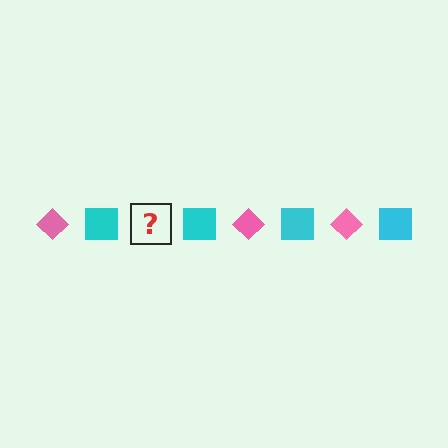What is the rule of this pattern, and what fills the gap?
The rule is that the pattern alternates between pink diamond and cyan square. The gap should be filled with a pink diamond.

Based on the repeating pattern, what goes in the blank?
The blank should be a pink diamond.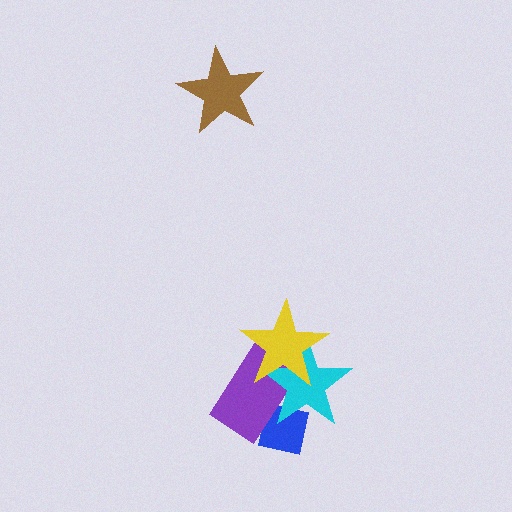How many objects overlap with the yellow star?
2 objects overlap with the yellow star.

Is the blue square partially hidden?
Yes, it is partially covered by another shape.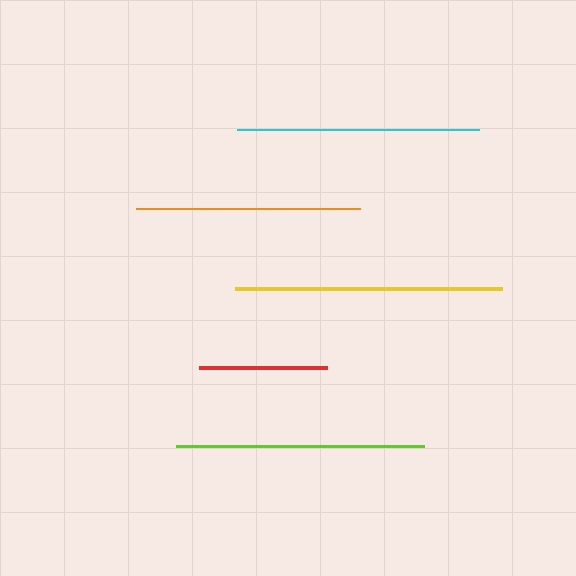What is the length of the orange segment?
The orange segment is approximately 224 pixels long.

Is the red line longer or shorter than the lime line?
The lime line is longer than the red line.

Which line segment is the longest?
The yellow line is the longest at approximately 267 pixels.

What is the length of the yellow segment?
The yellow segment is approximately 267 pixels long.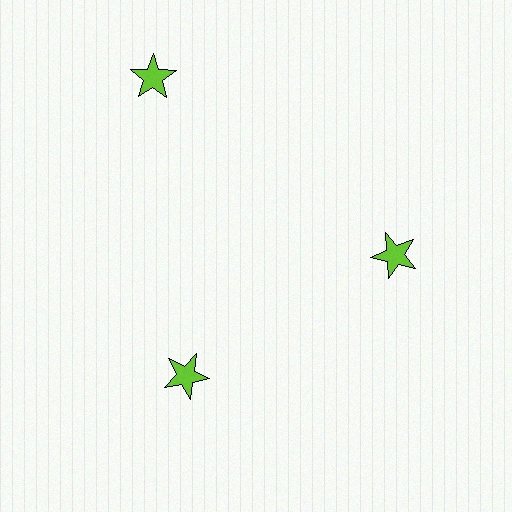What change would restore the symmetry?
The symmetry would be restored by moving it inward, back onto the ring so that all 3 stars sit at equal angles and equal distance from the center.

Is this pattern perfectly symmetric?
No. The 3 lime stars are arranged in a ring, but one element near the 11 o'clock position is pushed outward from the center, breaking the 3-fold rotational symmetry.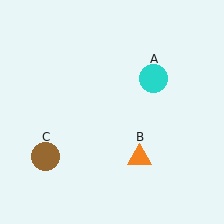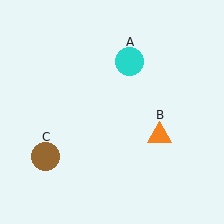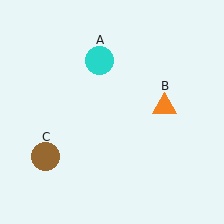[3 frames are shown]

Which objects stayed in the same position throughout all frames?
Brown circle (object C) remained stationary.